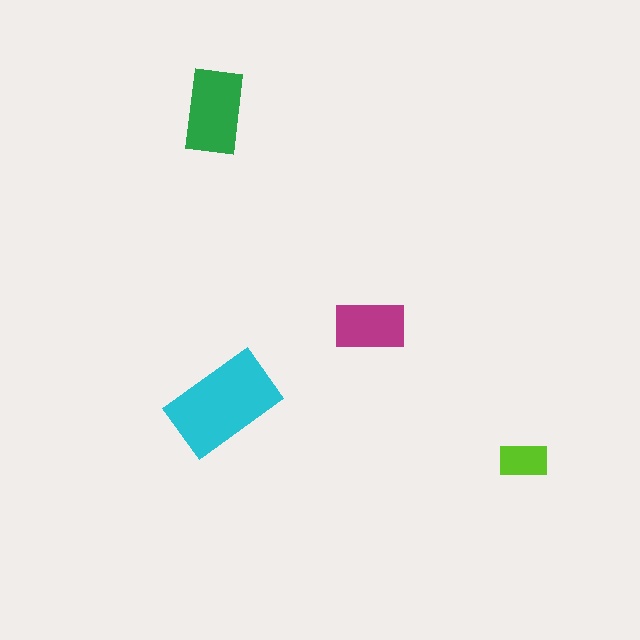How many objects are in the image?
There are 4 objects in the image.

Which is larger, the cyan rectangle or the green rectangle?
The cyan one.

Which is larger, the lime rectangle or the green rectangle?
The green one.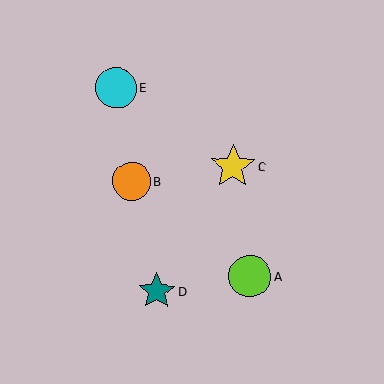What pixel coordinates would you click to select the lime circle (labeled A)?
Click at (250, 276) to select the lime circle A.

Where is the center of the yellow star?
The center of the yellow star is at (233, 166).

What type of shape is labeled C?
Shape C is a yellow star.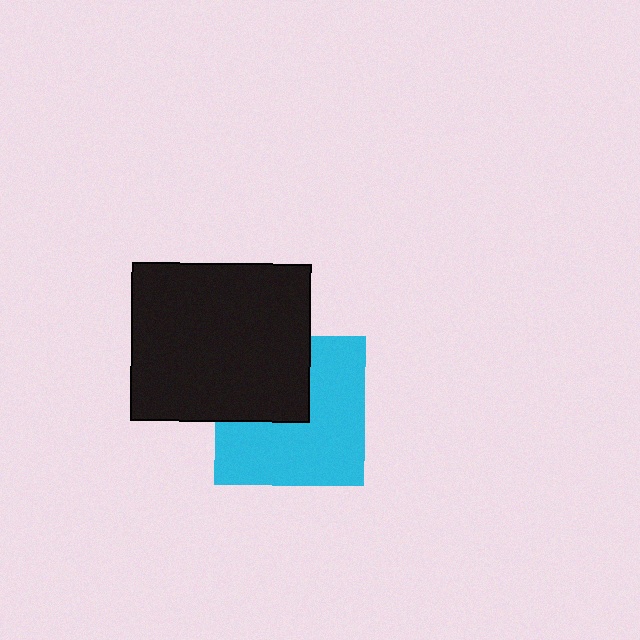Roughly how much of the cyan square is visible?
About half of it is visible (roughly 62%).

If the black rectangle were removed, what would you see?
You would see the complete cyan square.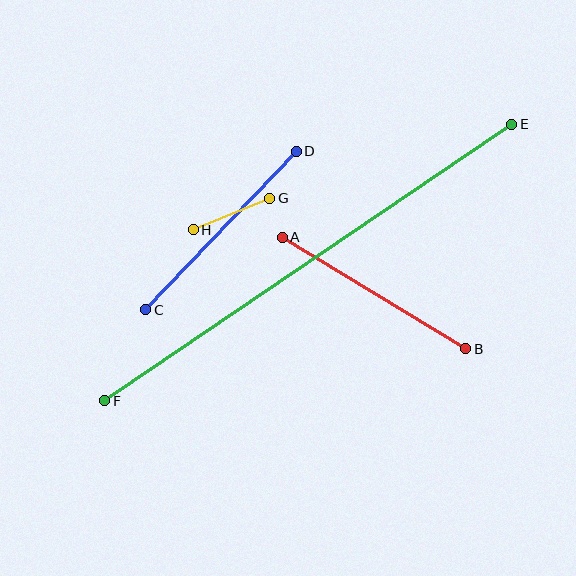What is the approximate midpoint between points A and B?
The midpoint is at approximately (374, 293) pixels.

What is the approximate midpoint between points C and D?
The midpoint is at approximately (221, 231) pixels.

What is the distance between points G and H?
The distance is approximately 83 pixels.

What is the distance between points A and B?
The distance is approximately 215 pixels.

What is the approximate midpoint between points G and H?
The midpoint is at approximately (231, 214) pixels.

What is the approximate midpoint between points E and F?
The midpoint is at approximately (308, 263) pixels.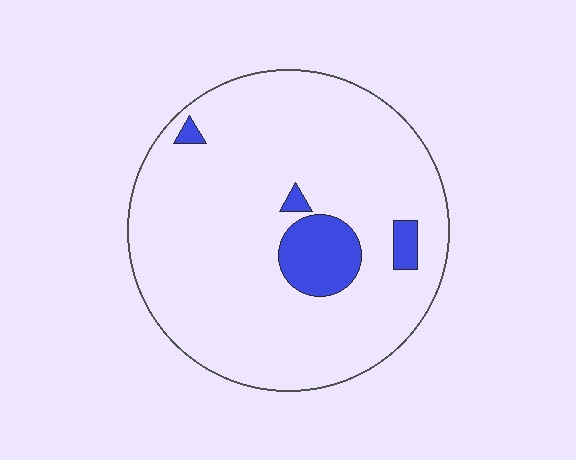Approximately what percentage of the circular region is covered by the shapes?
Approximately 10%.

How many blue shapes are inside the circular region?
4.